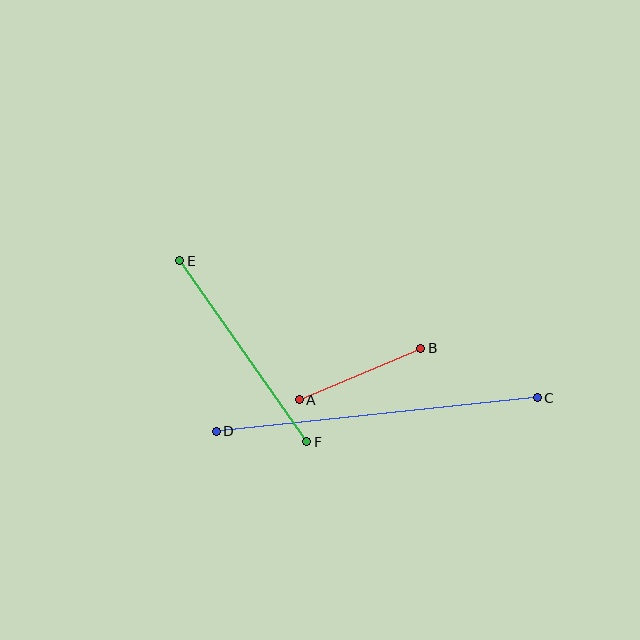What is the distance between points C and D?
The distance is approximately 323 pixels.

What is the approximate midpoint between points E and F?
The midpoint is at approximately (243, 351) pixels.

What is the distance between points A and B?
The distance is approximately 132 pixels.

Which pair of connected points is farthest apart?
Points C and D are farthest apart.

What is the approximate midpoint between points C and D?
The midpoint is at approximately (377, 414) pixels.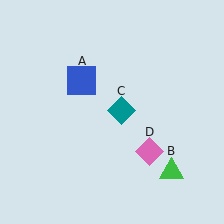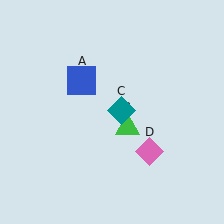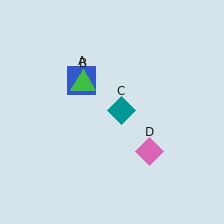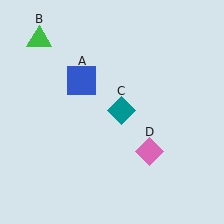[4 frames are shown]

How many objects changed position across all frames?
1 object changed position: green triangle (object B).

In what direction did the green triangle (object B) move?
The green triangle (object B) moved up and to the left.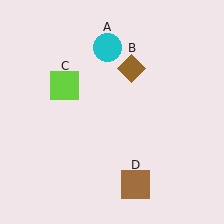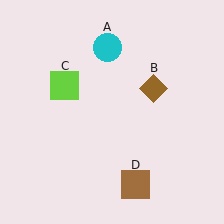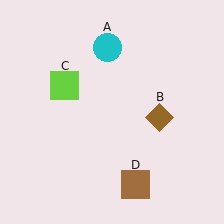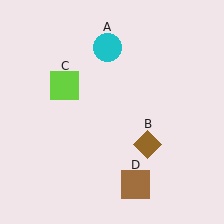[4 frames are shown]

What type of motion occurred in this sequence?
The brown diamond (object B) rotated clockwise around the center of the scene.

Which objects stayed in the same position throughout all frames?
Cyan circle (object A) and lime square (object C) and brown square (object D) remained stationary.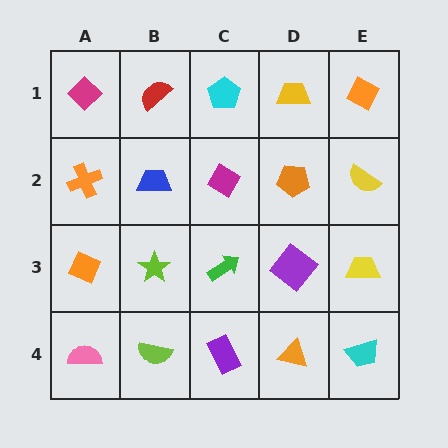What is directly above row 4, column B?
A lime star.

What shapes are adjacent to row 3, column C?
A magenta diamond (row 2, column C), a purple rectangle (row 4, column C), a lime star (row 3, column B), a purple diamond (row 3, column D).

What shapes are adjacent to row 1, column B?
A blue trapezoid (row 2, column B), a magenta diamond (row 1, column A), a cyan pentagon (row 1, column C).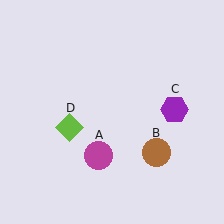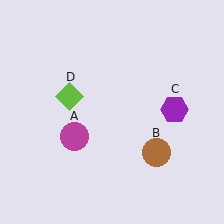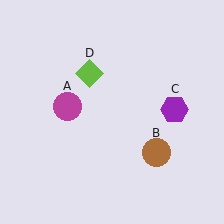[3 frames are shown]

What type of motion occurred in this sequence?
The magenta circle (object A), lime diamond (object D) rotated clockwise around the center of the scene.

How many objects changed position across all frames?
2 objects changed position: magenta circle (object A), lime diamond (object D).